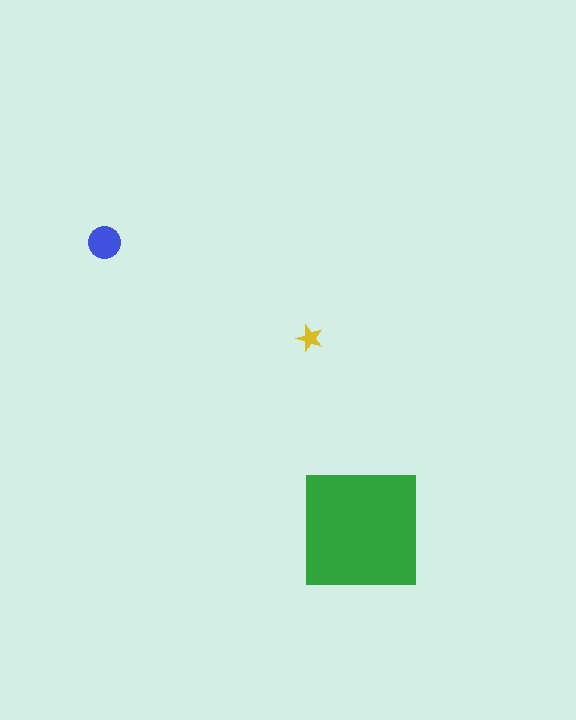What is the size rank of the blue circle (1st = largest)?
2nd.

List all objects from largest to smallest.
The green square, the blue circle, the yellow star.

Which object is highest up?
The blue circle is topmost.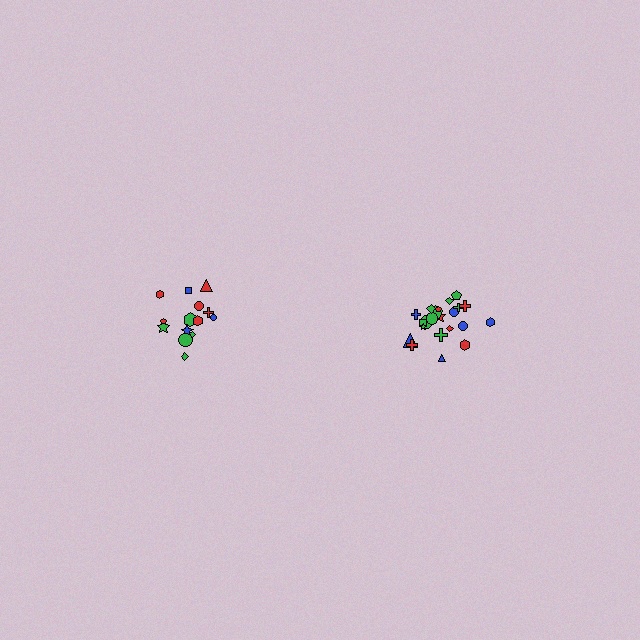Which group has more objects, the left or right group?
The right group.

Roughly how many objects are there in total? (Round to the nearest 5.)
Roughly 35 objects in total.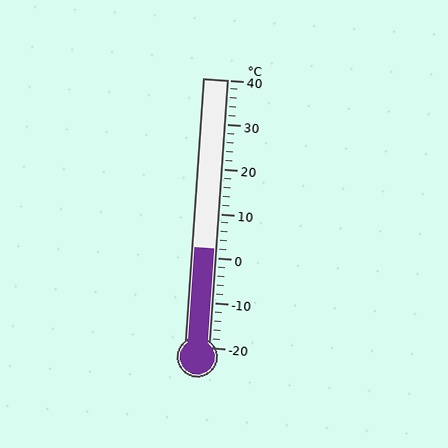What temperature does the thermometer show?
The thermometer shows approximately 2°C.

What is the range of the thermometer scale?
The thermometer scale ranges from -20°C to 40°C.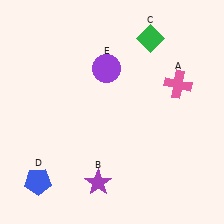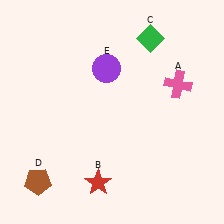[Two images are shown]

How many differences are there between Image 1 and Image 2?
There are 2 differences between the two images.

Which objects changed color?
B changed from purple to red. D changed from blue to brown.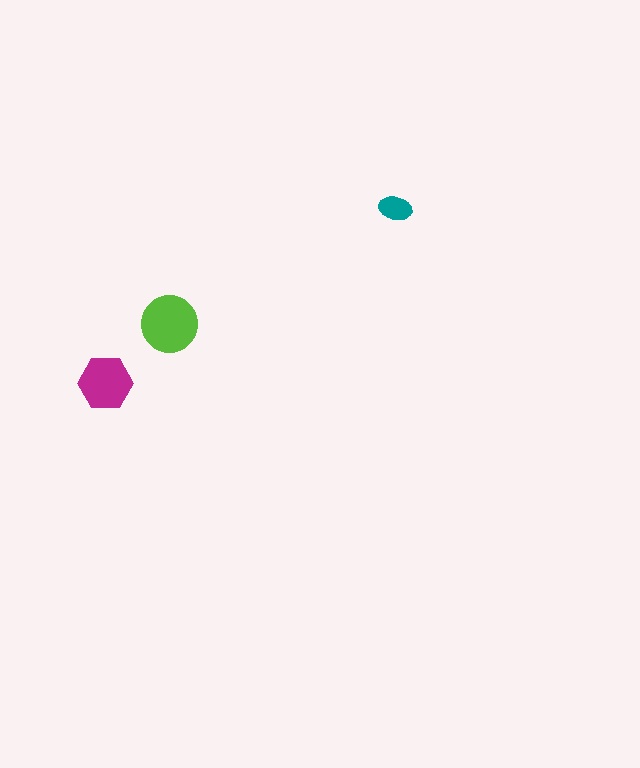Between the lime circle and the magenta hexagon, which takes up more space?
The lime circle.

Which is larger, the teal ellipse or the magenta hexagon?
The magenta hexagon.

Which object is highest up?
The teal ellipse is topmost.